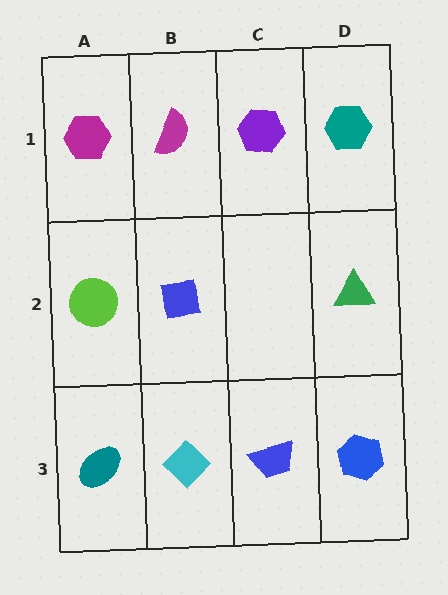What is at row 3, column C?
A blue trapezoid.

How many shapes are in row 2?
3 shapes.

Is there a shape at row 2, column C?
No, that cell is empty.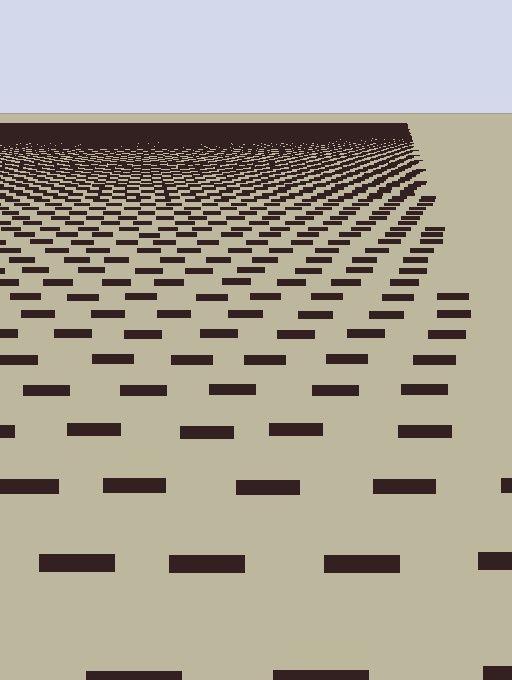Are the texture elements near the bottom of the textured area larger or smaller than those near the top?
Larger. Near the bottom, elements are closer to the viewer and appear at a bigger on-screen size.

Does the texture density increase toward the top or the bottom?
Density increases toward the top.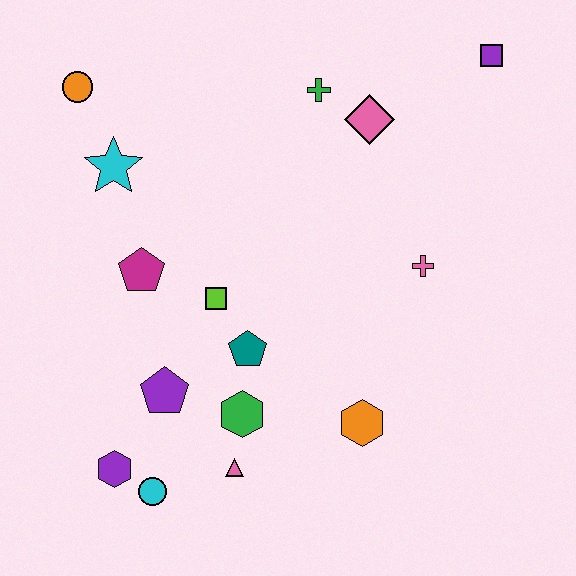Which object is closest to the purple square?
The pink diamond is closest to the purple square.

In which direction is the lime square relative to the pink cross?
The lime square is to the left of the pink cross.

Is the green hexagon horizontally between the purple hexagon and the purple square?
Yes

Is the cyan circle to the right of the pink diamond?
No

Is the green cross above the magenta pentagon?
Yes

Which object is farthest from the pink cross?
The orange circle is farthest from the pink cross.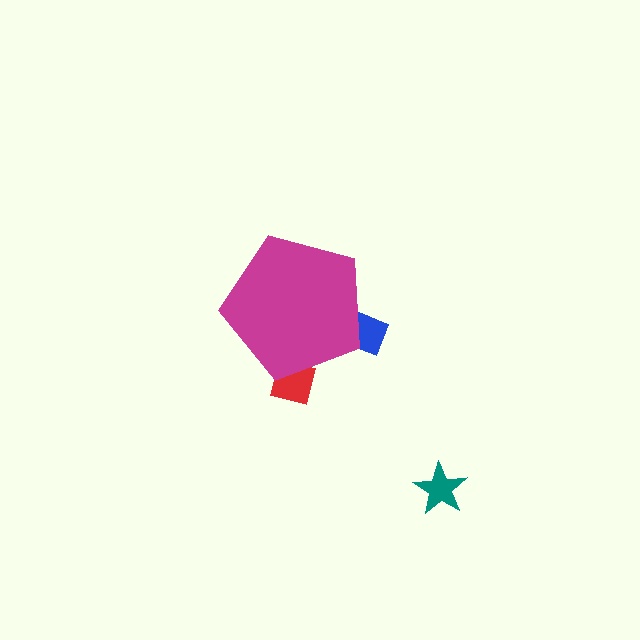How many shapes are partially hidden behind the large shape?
2 shapes are partially hidden.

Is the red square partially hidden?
Yes, the red square is partially hidden behind the magenta pentagon.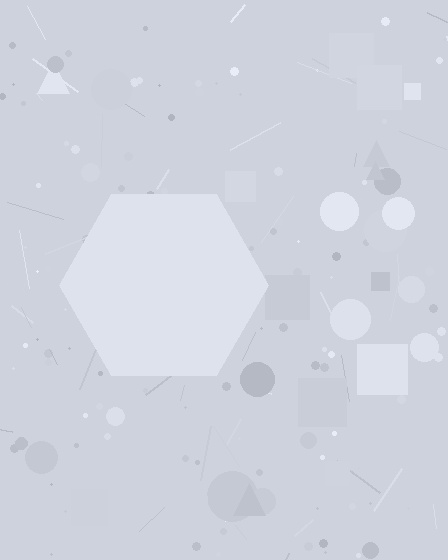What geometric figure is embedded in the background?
A hexagon is embedded in the background.